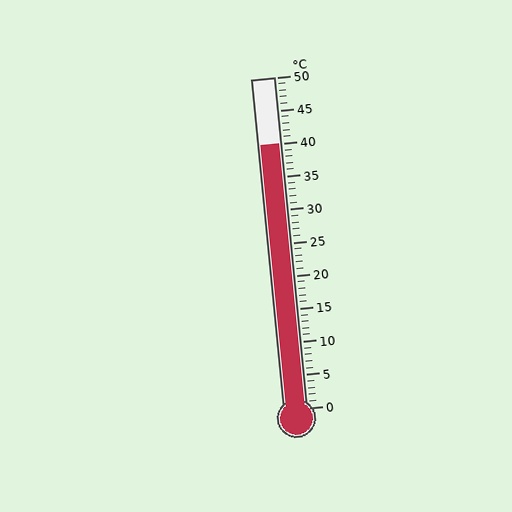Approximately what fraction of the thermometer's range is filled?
The thermometer is filled to approximately 80% of its range.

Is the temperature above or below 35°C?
The temperature is above 35°C.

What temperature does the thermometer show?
The thermometer shows approximately 40°C.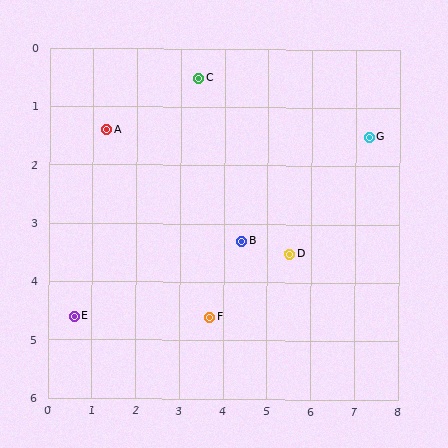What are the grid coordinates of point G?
Point G is at approximately (7.3, 1.5).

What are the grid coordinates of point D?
Point D is at approximately (5.5, 3.5).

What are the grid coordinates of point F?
Point F is at approximately (3.7, 4.6).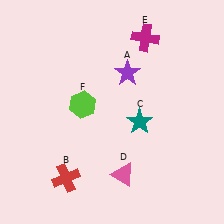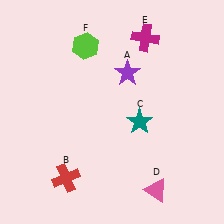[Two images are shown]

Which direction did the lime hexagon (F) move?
The lime hexagon (F) moved up.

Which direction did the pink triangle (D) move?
The pink triangle (D) moved right.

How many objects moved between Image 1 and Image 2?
2 objects moved between the two images.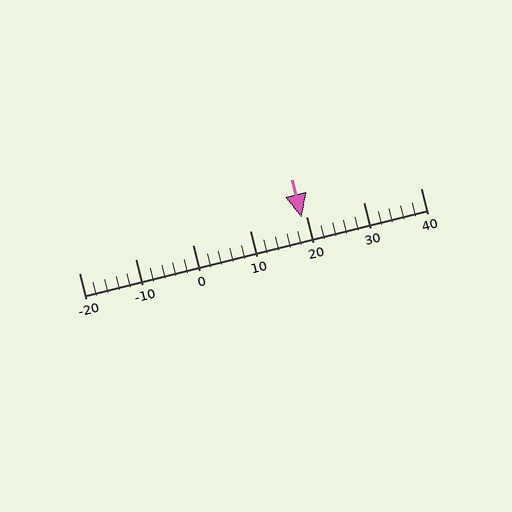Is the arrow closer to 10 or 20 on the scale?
The arrow is closer to 20.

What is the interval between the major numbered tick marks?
The major tick marks are spaced 10 units apart.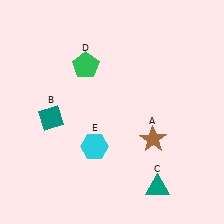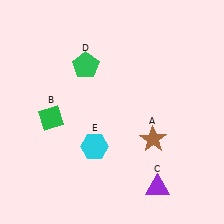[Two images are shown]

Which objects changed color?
B changed from teal to green. C changed from teal to purple.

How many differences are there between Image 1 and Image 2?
There are 2 differences between the two images.